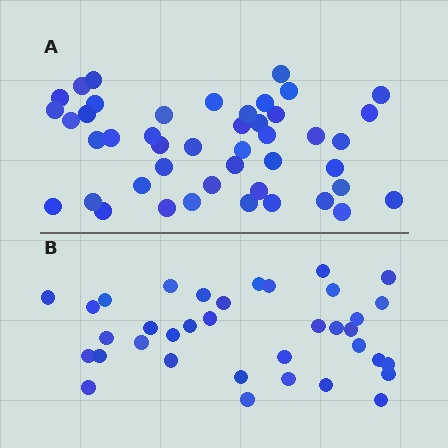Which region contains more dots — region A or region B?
Region A (the top region) has more dots.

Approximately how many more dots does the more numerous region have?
Region A has roughly 8 or so more dots than region B.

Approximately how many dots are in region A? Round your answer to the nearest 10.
About 40 dots. (The exact count is 45, which rounds to 40.)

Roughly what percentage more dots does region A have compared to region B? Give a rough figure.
About 25% more.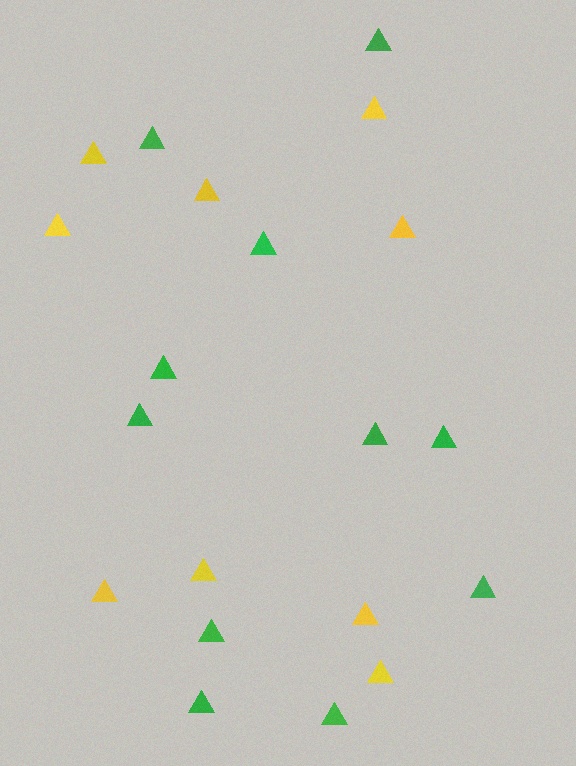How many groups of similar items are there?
There are 2 groups: one group of yellow triangles (9) and one group of green triangles (11).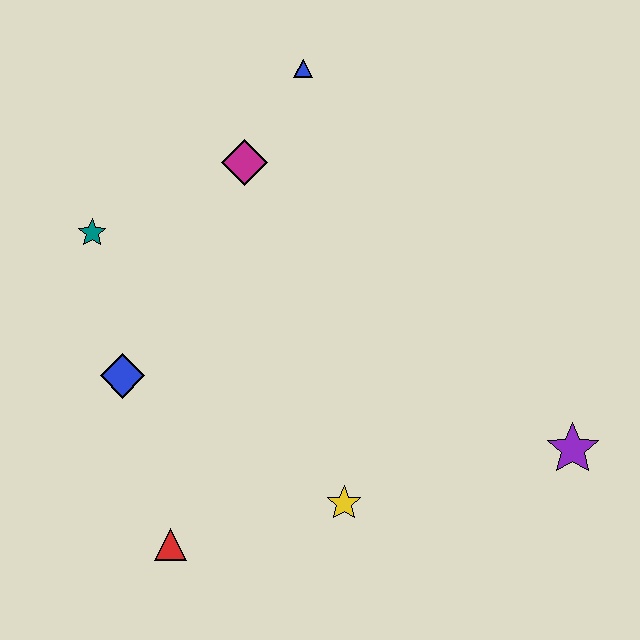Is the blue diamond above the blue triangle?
No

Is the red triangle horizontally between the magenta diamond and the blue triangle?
No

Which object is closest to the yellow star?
The red triangle is closest to the yellow star.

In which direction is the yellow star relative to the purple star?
The yellow star is to the left of the purple star.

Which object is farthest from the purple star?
The teal star is farthest from the purple star.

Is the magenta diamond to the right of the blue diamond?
Yes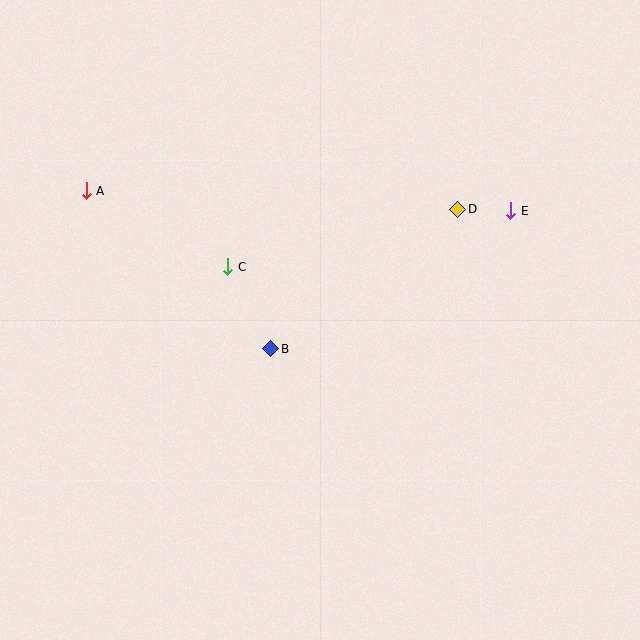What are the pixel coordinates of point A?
Point A is at (86, 191).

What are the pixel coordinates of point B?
Point B is at (271, 349).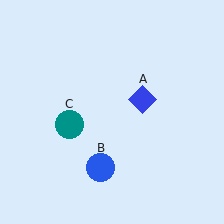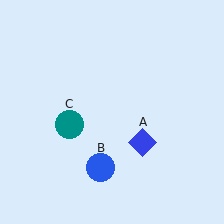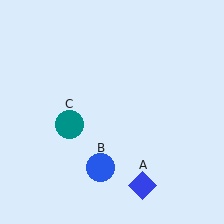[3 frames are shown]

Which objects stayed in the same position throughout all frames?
Blue circle (object B) and teal circle (object C) remained stationary.